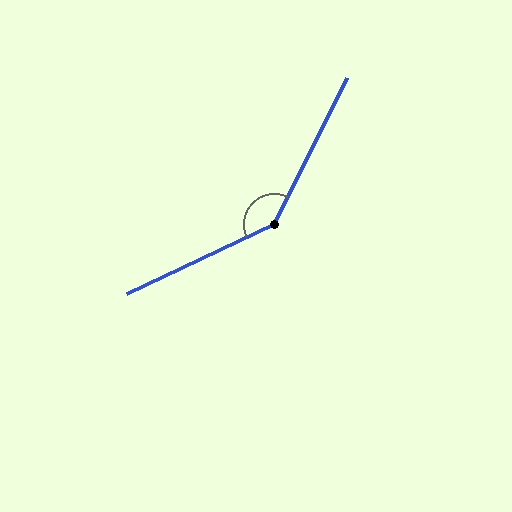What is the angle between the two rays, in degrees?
Approximately 142 degrees.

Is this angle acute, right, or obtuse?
It is obtuse.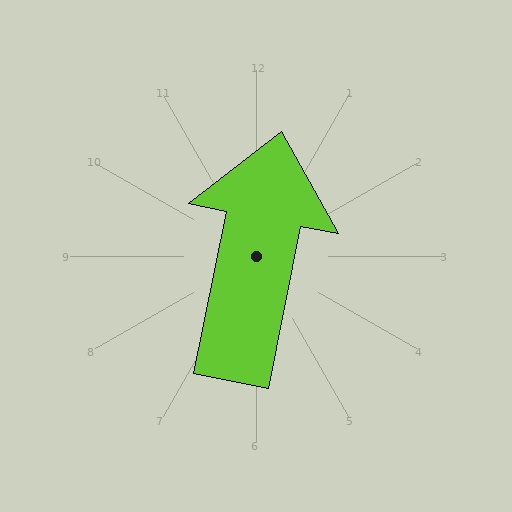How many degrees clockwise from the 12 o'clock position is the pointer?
Approximately 11 degrees.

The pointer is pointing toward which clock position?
Roughly 12 o'clock.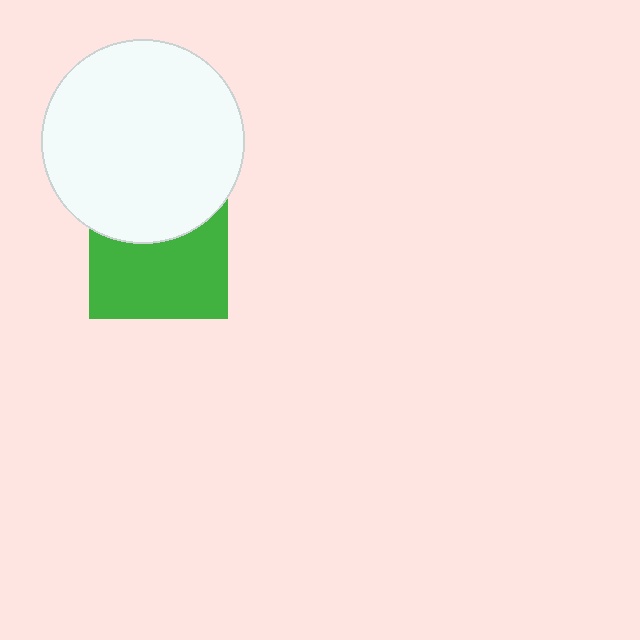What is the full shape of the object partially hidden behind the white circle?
The partially hidden object is a green square.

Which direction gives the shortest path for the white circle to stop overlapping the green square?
Moving up gives the shortest separation.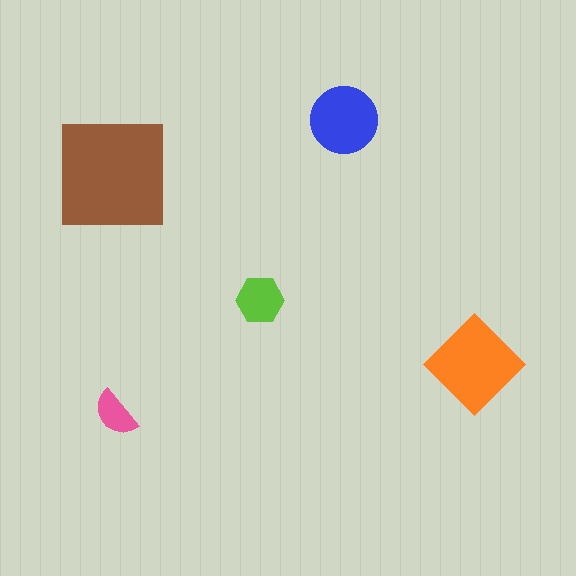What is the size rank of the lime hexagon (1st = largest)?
4th.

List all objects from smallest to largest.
The pink semicircle, the lime hexagon, the blue circle, the orange diamond, the brown square.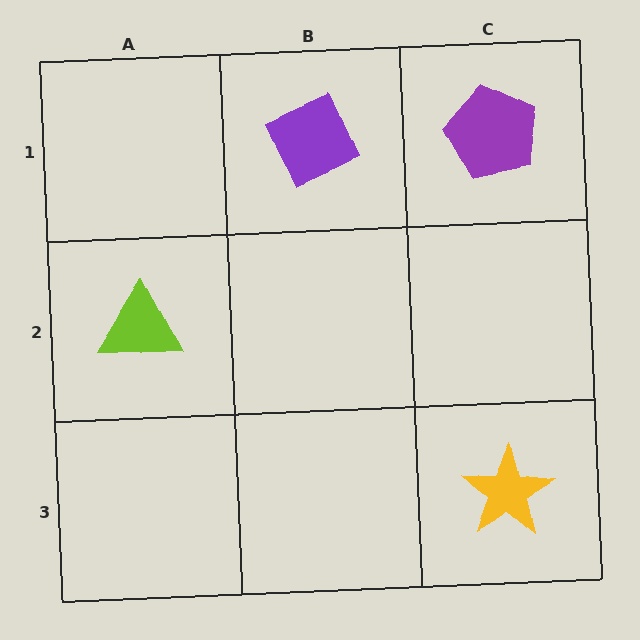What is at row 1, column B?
A purple diamond.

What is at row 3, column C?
A yellow star.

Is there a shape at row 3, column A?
No, that cell is empty.